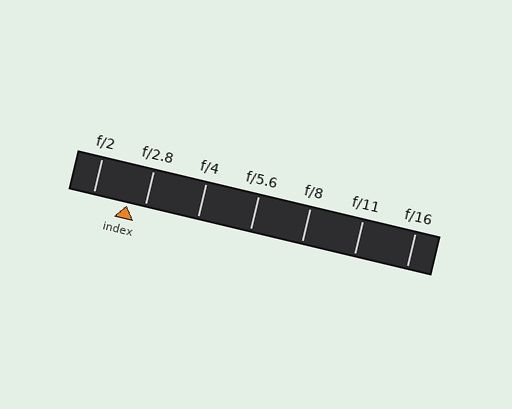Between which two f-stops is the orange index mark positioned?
The index mark is between f/2 and f/2.8.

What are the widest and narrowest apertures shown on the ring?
The widest aperture shown is f/2 and the narrowest is f/16.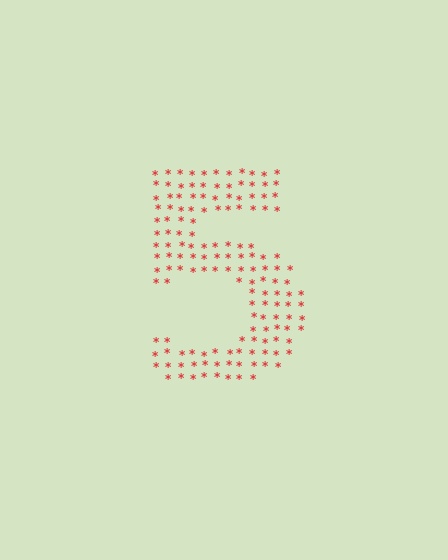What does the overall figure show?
The overall figure shows the digit 5.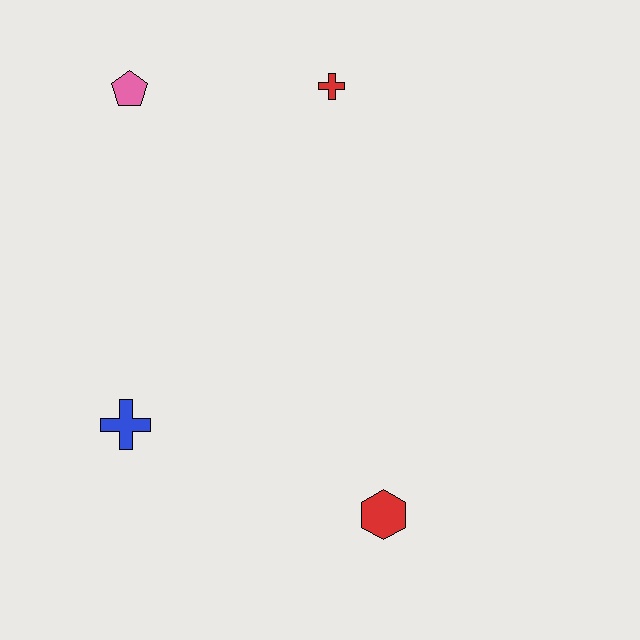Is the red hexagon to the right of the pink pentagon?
Yes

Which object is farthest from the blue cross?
The red cross is farthest from the blue cross.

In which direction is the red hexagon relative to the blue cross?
The red hexagon is to the right of the blue cross.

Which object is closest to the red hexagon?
The blue cross is closest to the red hexagon.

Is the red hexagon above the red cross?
No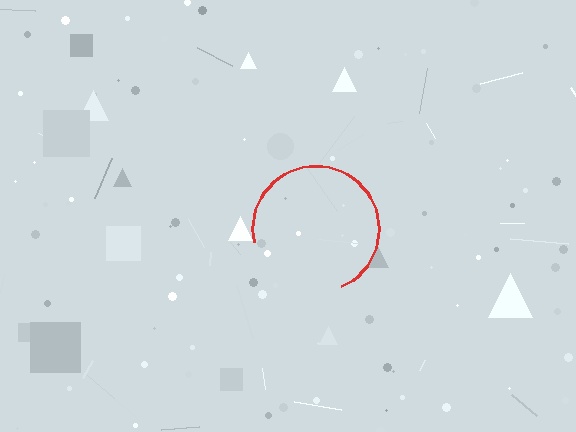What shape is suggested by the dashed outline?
The dashed outline suggests a circle.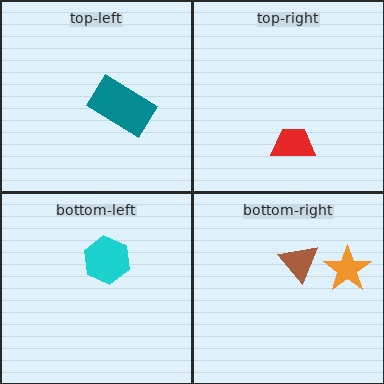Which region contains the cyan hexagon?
The bottom-left region.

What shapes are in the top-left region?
The teal rectangle.